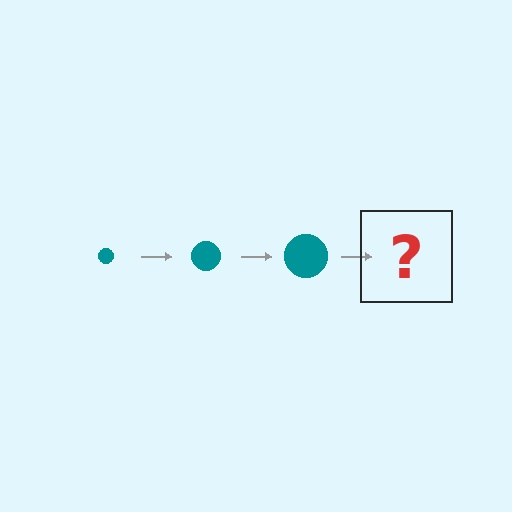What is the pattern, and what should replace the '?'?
The pattern is that the circle gets progressively larger each step. The '?' should be a teal circle, larger than the previous one.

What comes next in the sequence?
The next element should be a teal circle, larger than the previous one.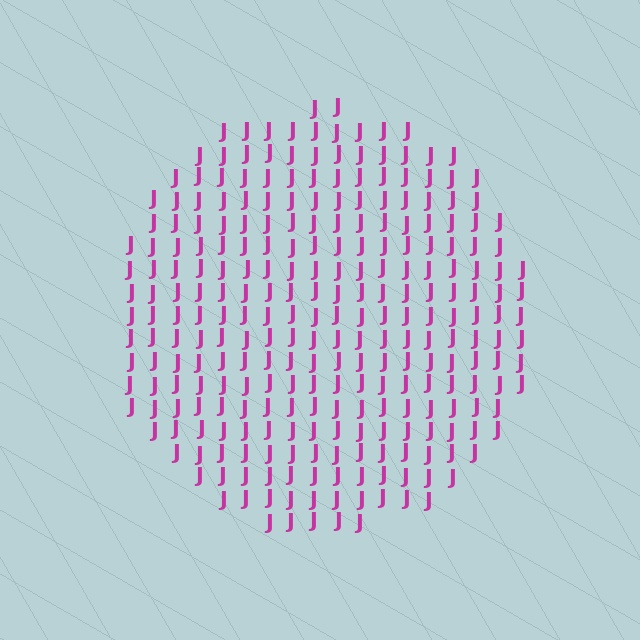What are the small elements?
The small elements are letter J's.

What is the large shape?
The large shape is a circle.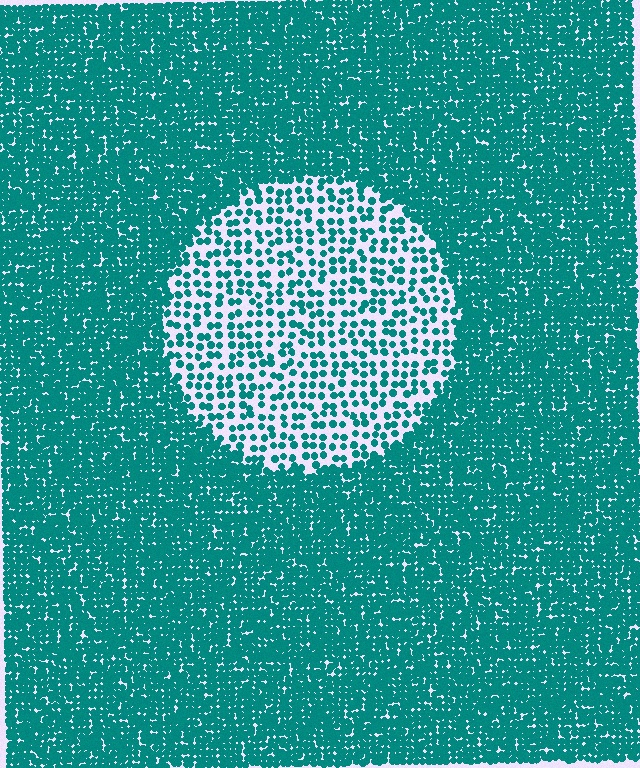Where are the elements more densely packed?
The elements are more densely packed outside the circle boundary.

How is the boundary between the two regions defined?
The boundary is defined by a change in element density (approximately 2.8x ratio). All elements are the same color, size, and shape.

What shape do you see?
I see a circle.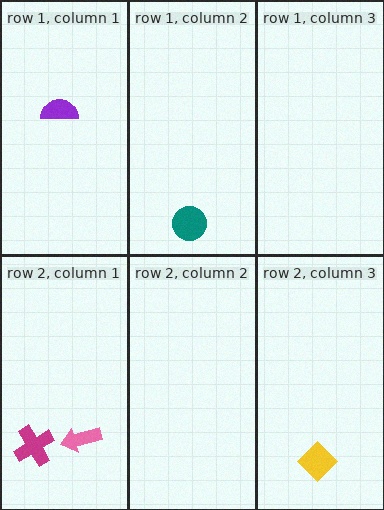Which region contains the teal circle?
The row 1, column 2 region.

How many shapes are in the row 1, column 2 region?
1.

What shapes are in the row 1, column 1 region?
The purple semicircle.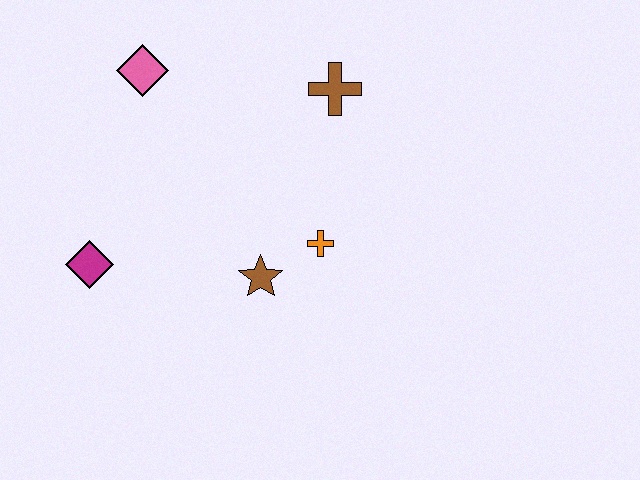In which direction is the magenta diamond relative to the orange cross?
The magenta diamond is to the left of the orange cross.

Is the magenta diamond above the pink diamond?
No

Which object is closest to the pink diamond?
The brown cross is closest to the pink diamond.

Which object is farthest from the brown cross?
The magenta diamond is farthest from the brown cross.